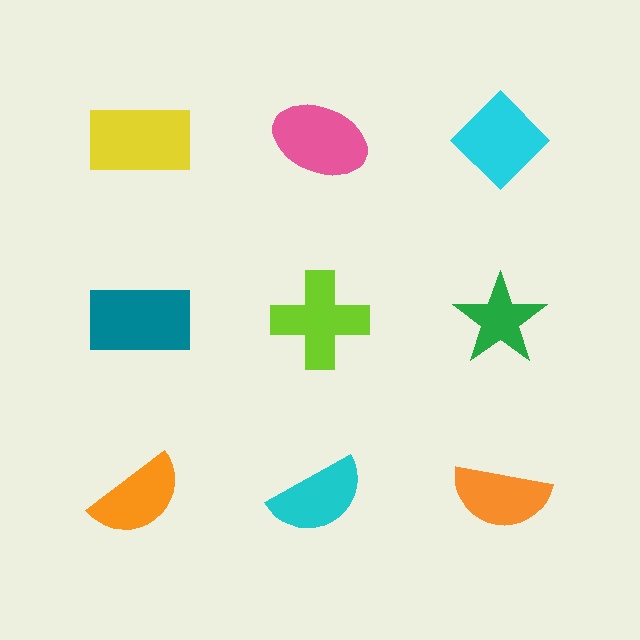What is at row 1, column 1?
A yellow rectangle.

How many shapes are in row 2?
3 shapes.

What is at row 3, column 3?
An orange semicircle.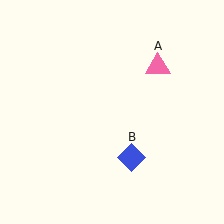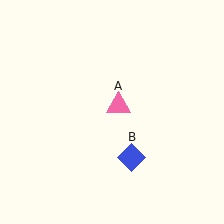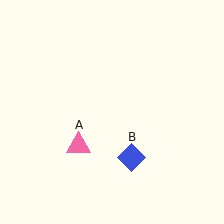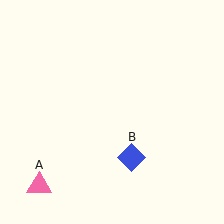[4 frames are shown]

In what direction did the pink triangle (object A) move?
The pink triangle (object A) moved down and to the left.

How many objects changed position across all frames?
1 object changed position: pink triangle (object A).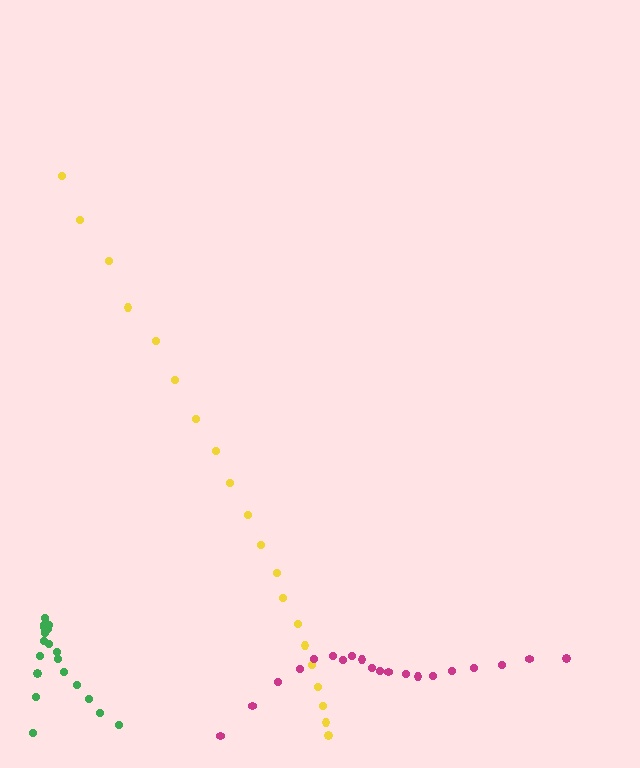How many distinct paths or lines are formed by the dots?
There are 3 distinct paths.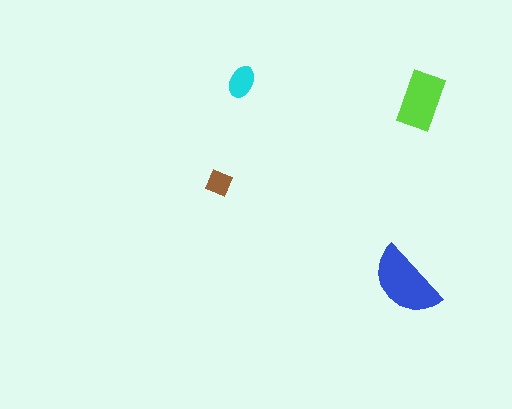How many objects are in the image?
There are 4 objects in the image.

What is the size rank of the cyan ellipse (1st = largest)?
3rd.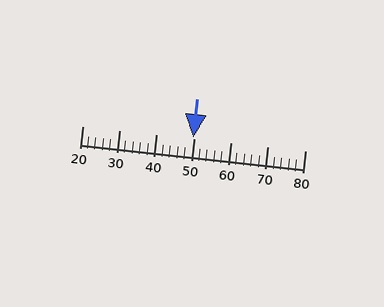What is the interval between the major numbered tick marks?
The major tick marks are spaced 10 units apart.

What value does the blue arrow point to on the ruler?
The blue arrow points to approximately 50.